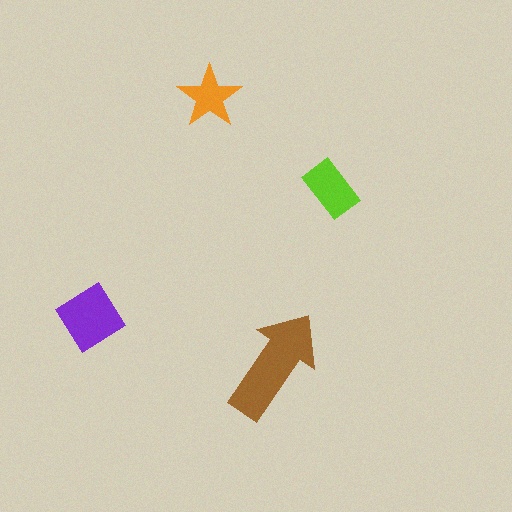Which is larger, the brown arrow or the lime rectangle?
The brown arrow.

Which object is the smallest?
The orange star.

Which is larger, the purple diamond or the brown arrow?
The brown arrow.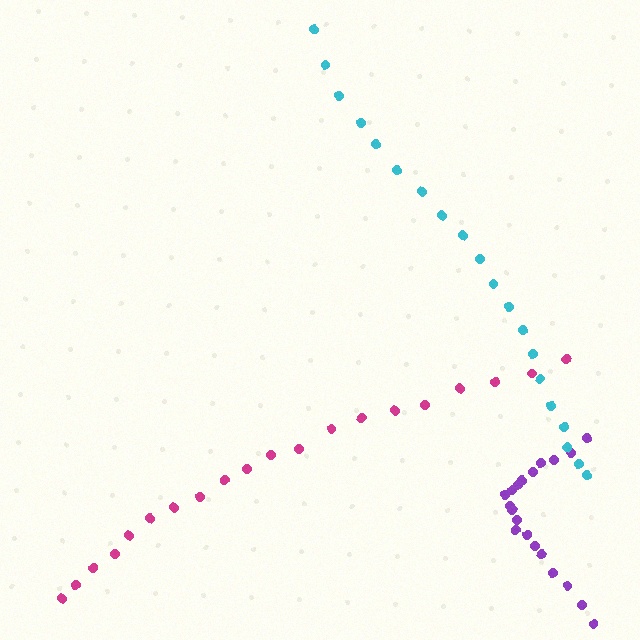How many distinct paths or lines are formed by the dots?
There are 3 distinct paths.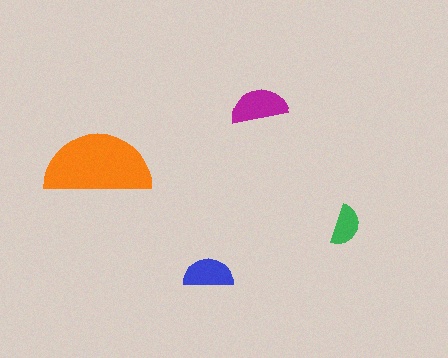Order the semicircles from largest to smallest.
the orange one, the magenta one, the blue one, the green one.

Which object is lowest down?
The blue semicircle is bottommost.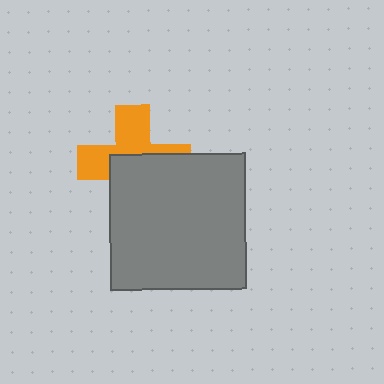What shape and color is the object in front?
The object in front is a gray square.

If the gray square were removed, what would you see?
You would see the complete orange cross.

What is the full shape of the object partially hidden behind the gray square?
The partially hidden object is an orange cross.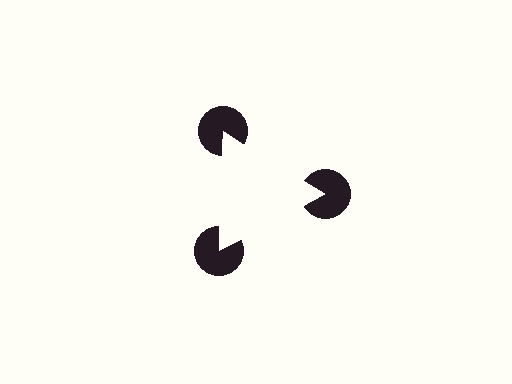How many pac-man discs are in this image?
There are 3 — one at each vertex of the illusory triangle.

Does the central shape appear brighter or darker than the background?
It typically appears slightly brighter than the background, even though no actual brightness change is drawn.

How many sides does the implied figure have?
3 sides.